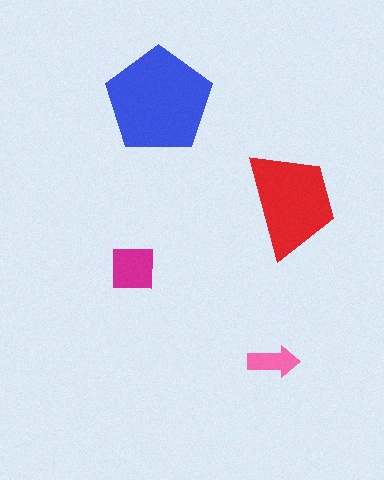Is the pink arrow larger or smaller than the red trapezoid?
Smaller.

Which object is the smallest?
The pink arrow.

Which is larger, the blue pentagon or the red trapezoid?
The blue pentagon.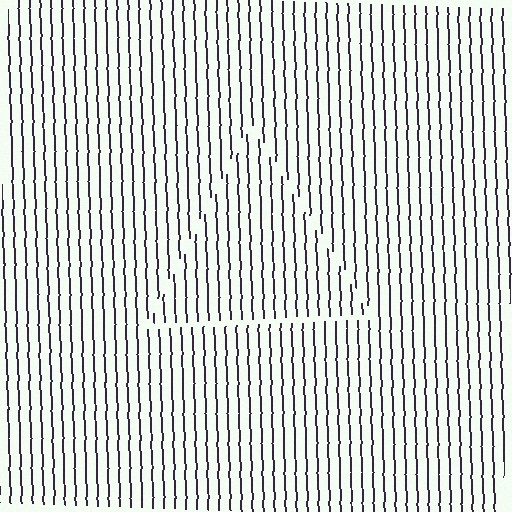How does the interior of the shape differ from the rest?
The interior of the shape contains the same grating, shifted by half a period — the contour is defined by the phase discontinuity where line-ends from the inner and outer gratings abut.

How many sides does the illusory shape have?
3 sides — the line-ends trace a triangle.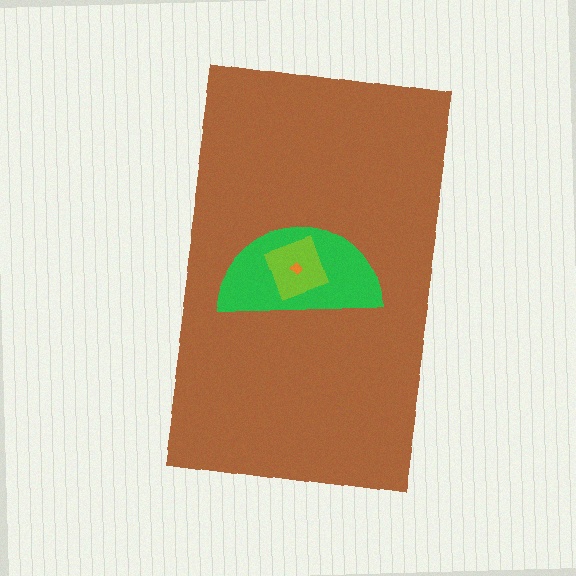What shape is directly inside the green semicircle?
The lime square.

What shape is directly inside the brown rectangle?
The green semicircle.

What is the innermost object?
The orange diamond.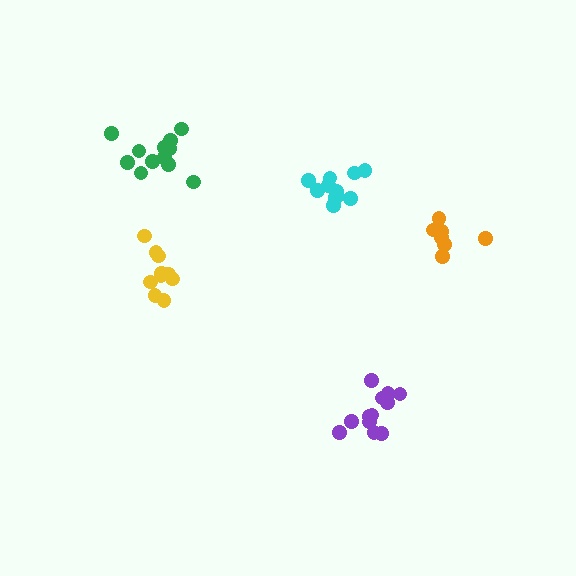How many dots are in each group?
Group 1: 11 dots, Group 2: 12 dots, Group 3: 10 dots, Group 4: 7 dots, Group 5: 12 dots (52 total).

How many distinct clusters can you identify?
There are 5 distinct clusters.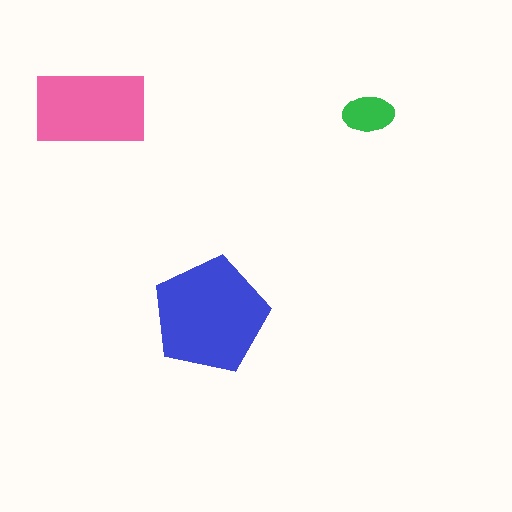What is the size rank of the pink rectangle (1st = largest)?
2nd.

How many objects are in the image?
There are 3 objects in the image.